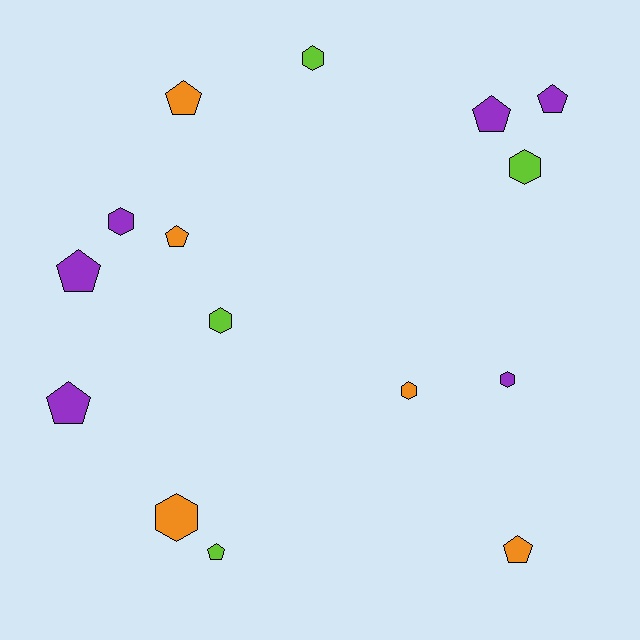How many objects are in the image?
There are 15 objects.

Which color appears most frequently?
Purple, with 6 objects.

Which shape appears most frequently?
Pentagon, with 8 objects.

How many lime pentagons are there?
There is 1 lime pentagon.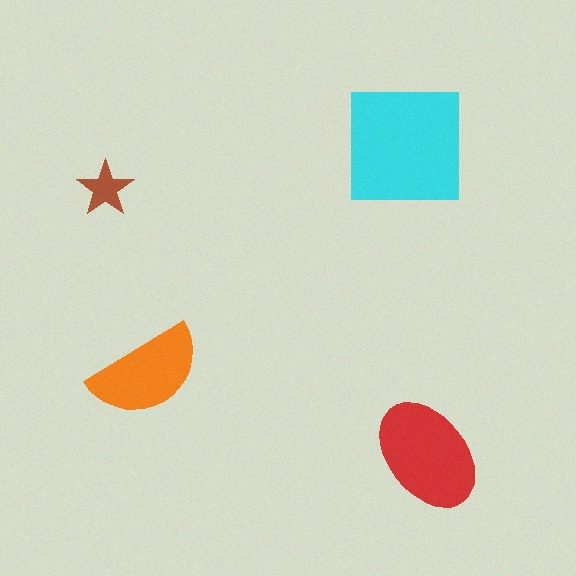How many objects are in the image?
There are 4 objects in the image.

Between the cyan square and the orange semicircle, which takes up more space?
The cyan square.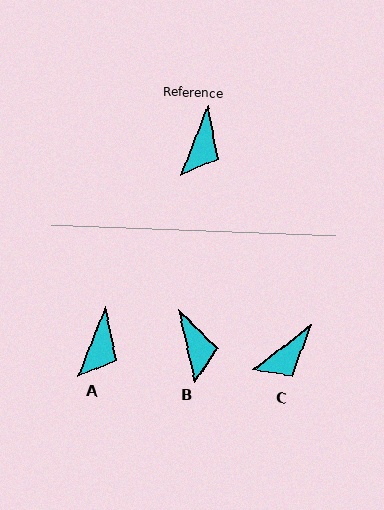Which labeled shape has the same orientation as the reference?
A.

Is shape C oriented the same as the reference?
No, it is off by about 31 degrees.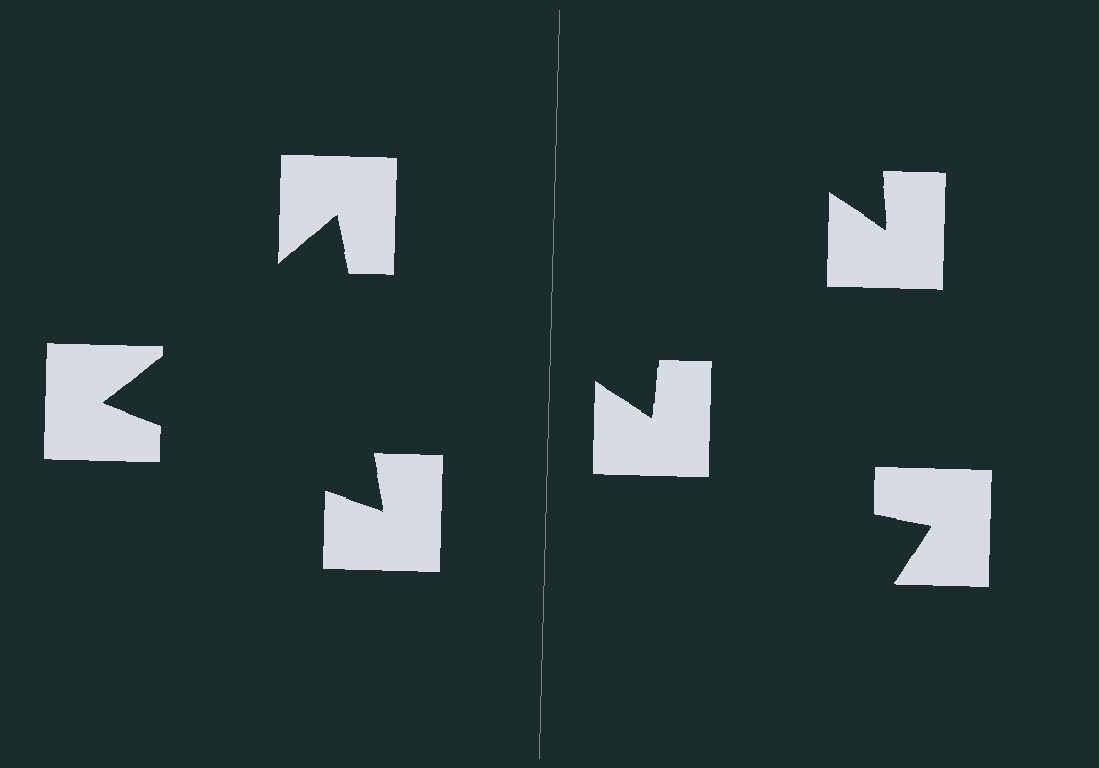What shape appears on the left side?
An illusory triangle.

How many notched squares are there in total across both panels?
6 — 3 on each side.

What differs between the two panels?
The notched squares are positioned identically on both sides; only the wedge orientations differ. On the left they align to a triangle; on the right they are misaligned.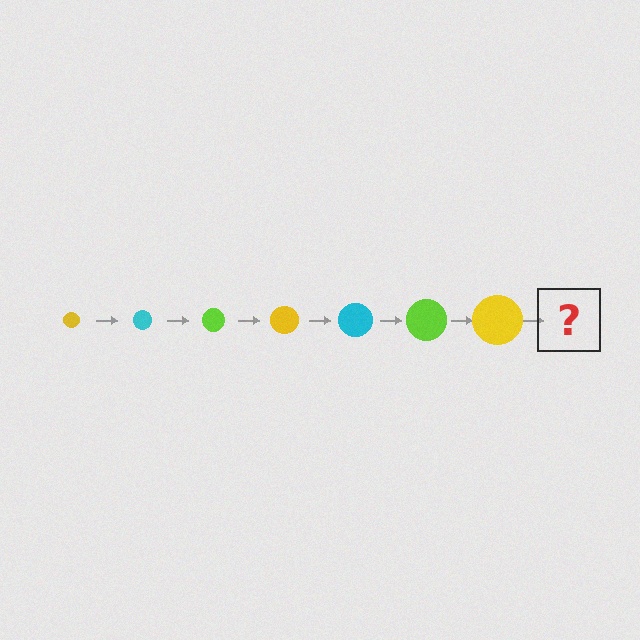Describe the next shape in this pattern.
It should be a cyan circle, larger than the previous one.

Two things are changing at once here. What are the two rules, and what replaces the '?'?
The two rules are that the circle grows larger each step and the color cycles through yellow, cyan, and lime. The '?' should be a cyan circle, larger than the previous one.